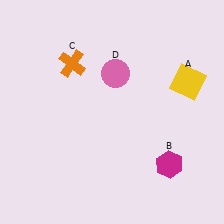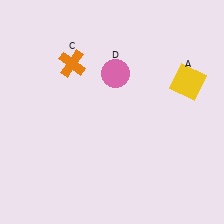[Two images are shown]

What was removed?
The magenta hexagon (B) was removed in Image 2.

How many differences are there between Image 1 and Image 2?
There is 1 difference between the two images.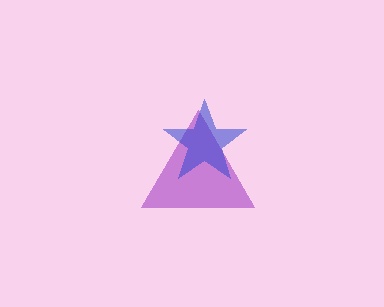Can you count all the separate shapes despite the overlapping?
Yes, there are 2 separate shapes.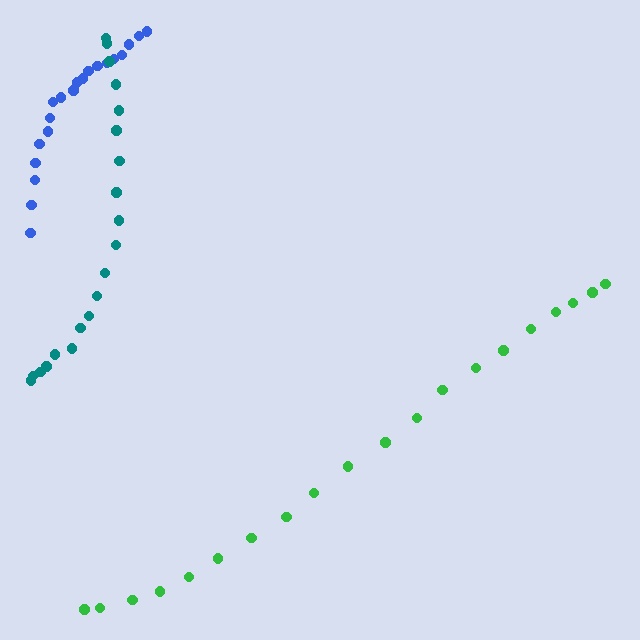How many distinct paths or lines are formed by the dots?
There are 3 distinct paths.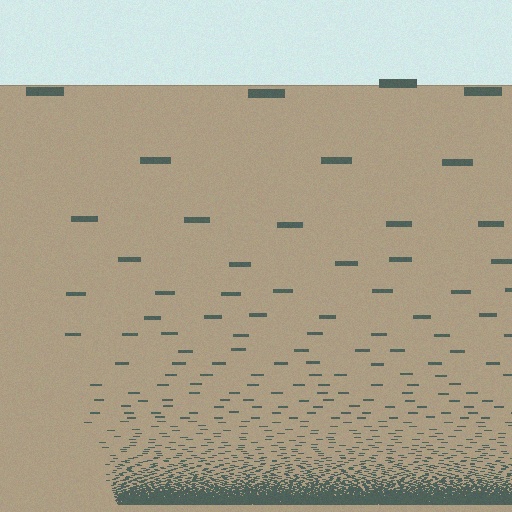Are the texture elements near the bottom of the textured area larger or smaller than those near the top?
Smaller. The gradient is inverted — elements near the bottom are smaller and denser.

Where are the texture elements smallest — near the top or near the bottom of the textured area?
Near the bottom.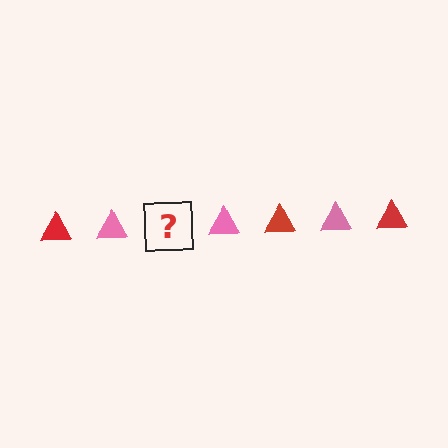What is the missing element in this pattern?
The missing element is a red triangle.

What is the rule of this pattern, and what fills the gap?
The rule is that the pattern cycles through red, pink triangles. The gap should be filled with a red triangle.